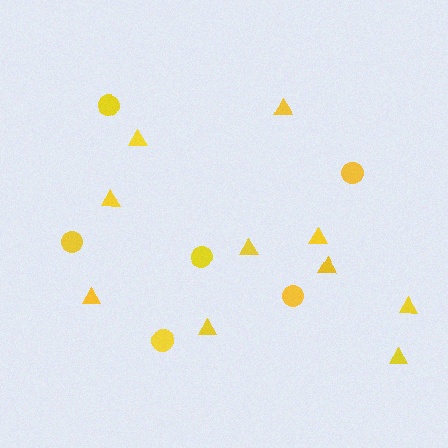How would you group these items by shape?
There are 2 groups: one group of circles (6) and one group of triangles (10).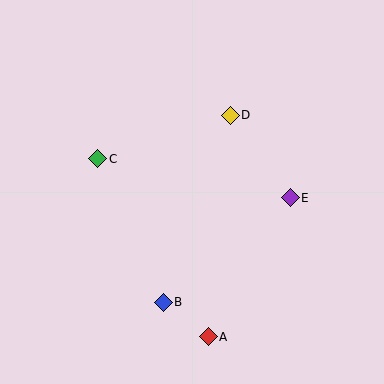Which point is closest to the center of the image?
Point D at (230, 115) is closest to the center.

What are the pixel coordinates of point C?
Point C is at (98, 159).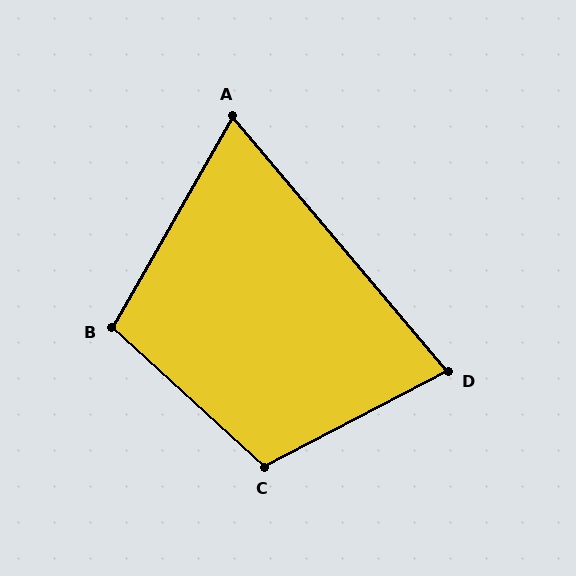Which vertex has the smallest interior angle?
A, at approximately 70 degrees.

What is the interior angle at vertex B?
Approximately 103 degrees (obtuse).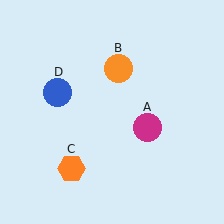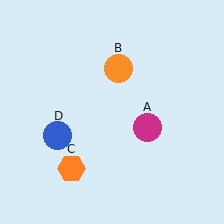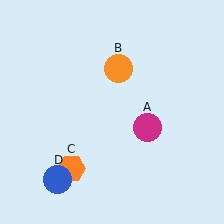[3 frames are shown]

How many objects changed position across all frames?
1 object changed position: blue circle (object D).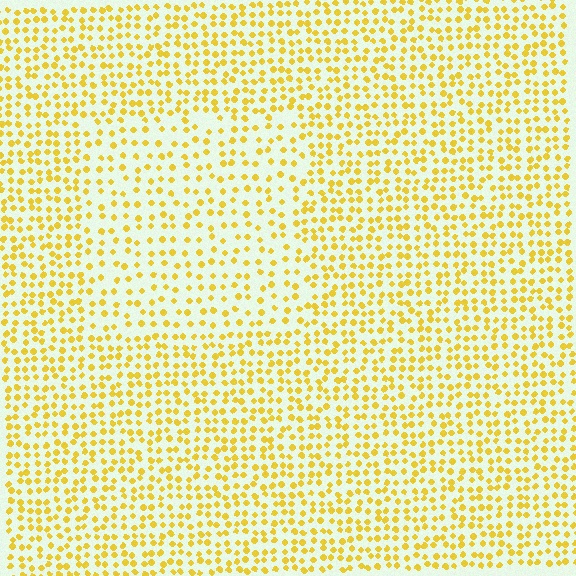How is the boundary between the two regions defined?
The boundary is defined by a change in element density (approximately 1.7x ratio). All elements are the same color, size, and shape.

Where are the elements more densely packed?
The elements are more densely packed outside the rectangle boundary.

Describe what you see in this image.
The image contains small yellow elements arranged at two different densities. A rectangle-shaped region is visible where the elements are less densely packed than the surrounding area.